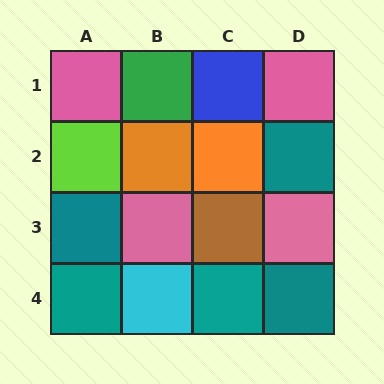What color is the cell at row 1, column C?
Blue.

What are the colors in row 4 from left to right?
Teal, cyan, teal, teal.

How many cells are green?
1 cell is green.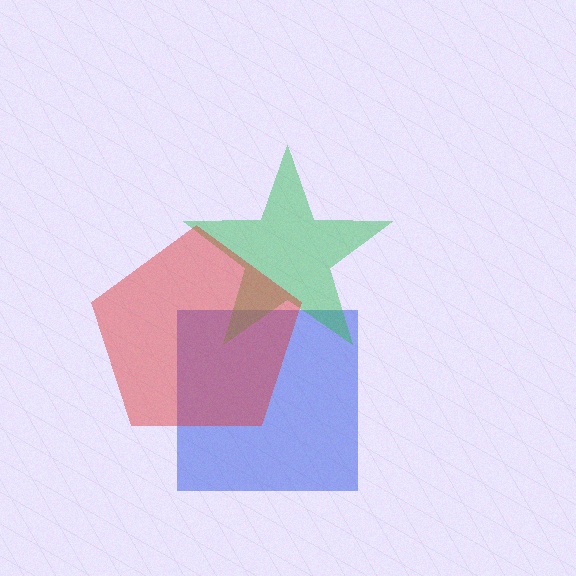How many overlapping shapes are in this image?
There are 3 overlapping shapes in the image.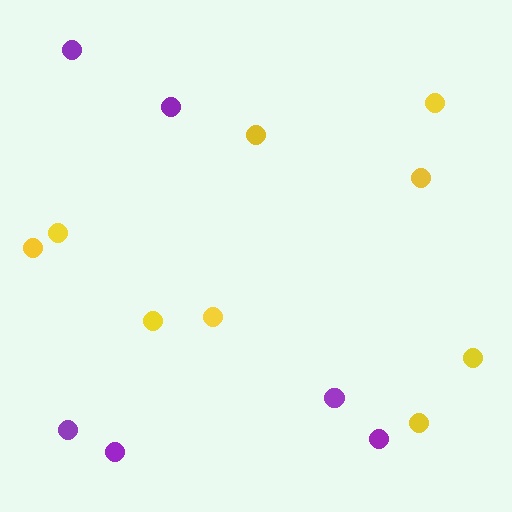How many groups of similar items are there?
There are 2 groups: one group of purple circles (6) and one group of yellow circles (9).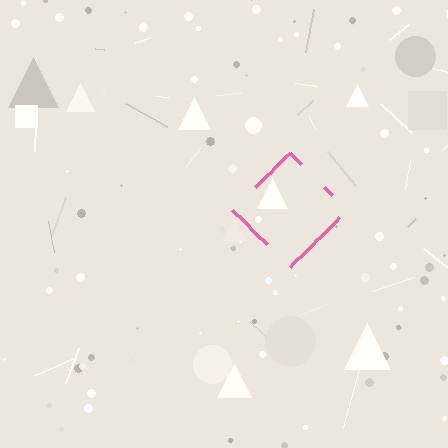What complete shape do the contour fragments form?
The contour fragments form a diamond.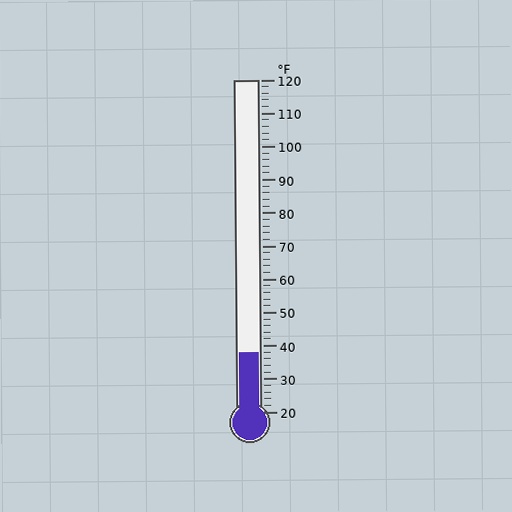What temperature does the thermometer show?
The thermometer shows approximately 38°F.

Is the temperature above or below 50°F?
The temperature is below 50°F.